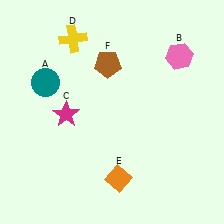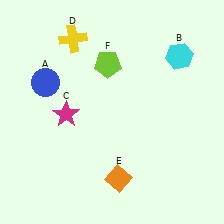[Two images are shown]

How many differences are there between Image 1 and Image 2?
There are 3 differences between the two images.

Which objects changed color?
A changed from teal to blue. B changed from pink to cyan. F changed from brown to lime.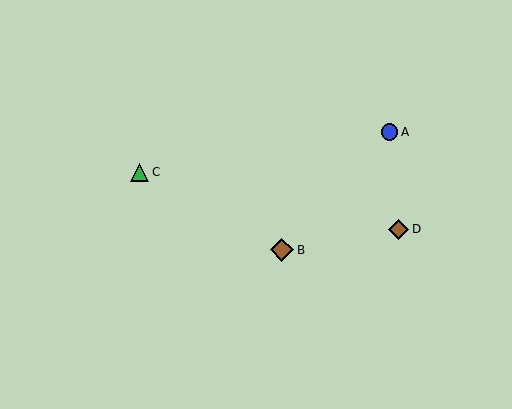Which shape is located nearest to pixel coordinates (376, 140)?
The blue circle (labeled A) at (390, 132) is nearest to that location.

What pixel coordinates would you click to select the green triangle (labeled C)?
Click at (139, 172) to select the green triangle C.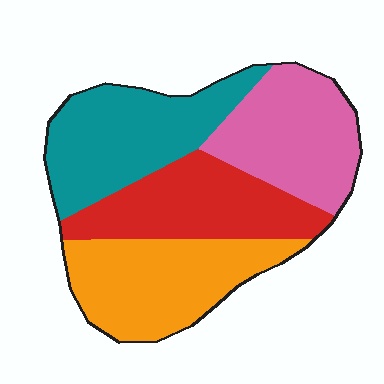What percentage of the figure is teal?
Teal takes up about one quarter (1/4) of the figure.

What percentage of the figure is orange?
Orange takes up about one quarter (1/4) of the figure.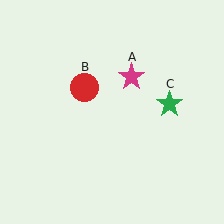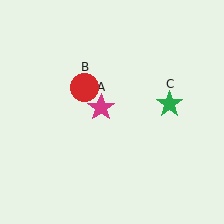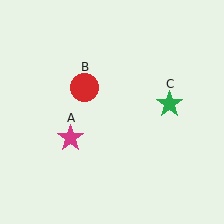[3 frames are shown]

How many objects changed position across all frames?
1 object changed position: magenta star (object A).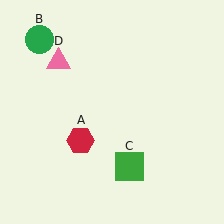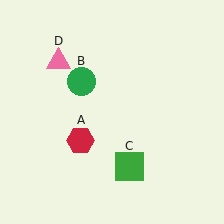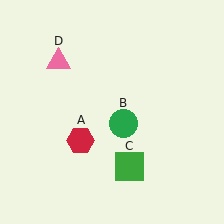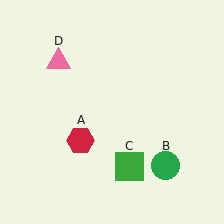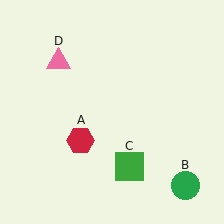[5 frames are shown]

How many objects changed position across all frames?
1 object changed position: green circle (object B).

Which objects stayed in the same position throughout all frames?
Red hexagon (object A) and green square (object C) and pink triangle (object D) remained stationary.